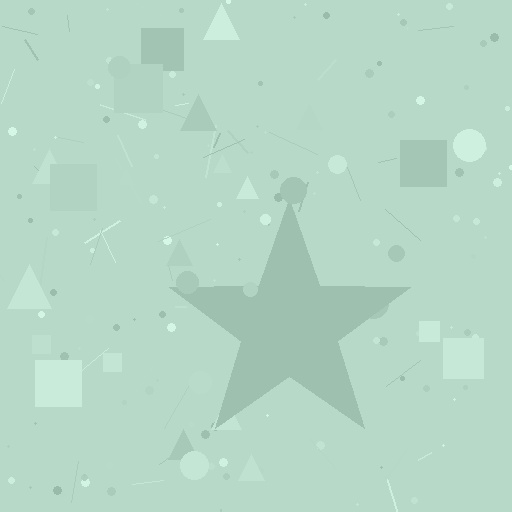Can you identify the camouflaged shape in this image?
The camouflaged shape is a star.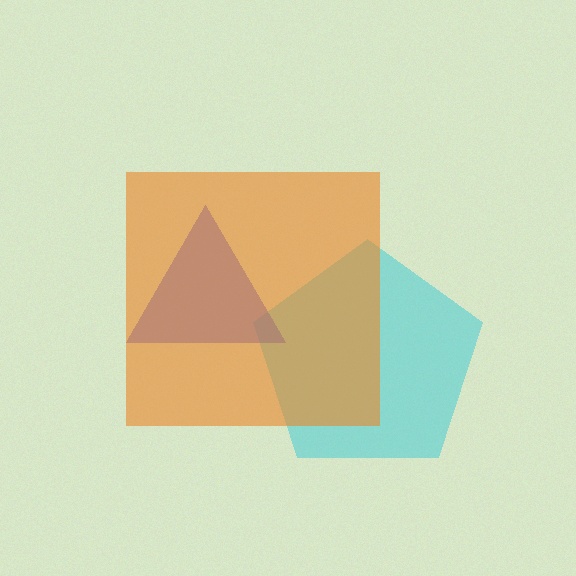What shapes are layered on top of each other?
The layered shapes are: a cyan pentagon, a blue triangle, an orange square.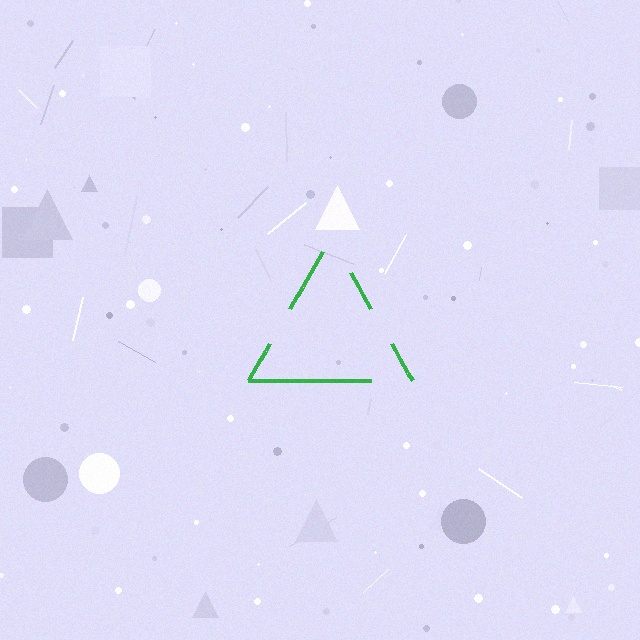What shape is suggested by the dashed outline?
The dashed outline suggests a triangle.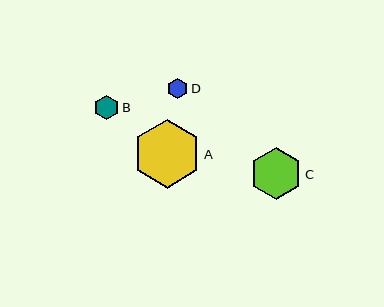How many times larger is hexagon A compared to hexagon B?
Hexagon A is approximately 2.8 times the size of hexagon B.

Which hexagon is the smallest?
Hexagon D is the smallest with a size of approximately 21 pixels.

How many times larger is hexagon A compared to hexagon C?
Hexagon A is approximately 1.3 times the size of hexagon C.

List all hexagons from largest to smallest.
From largest to smallest: A, C, B, D.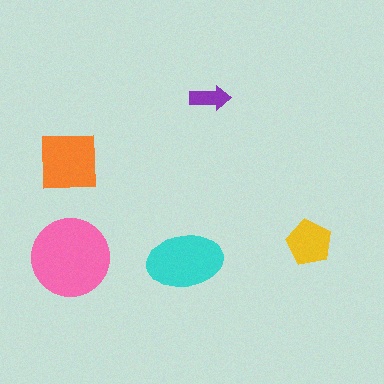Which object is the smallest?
The purple arrow.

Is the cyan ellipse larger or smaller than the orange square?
Larger.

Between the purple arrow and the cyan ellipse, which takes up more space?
The cyan ellipse.